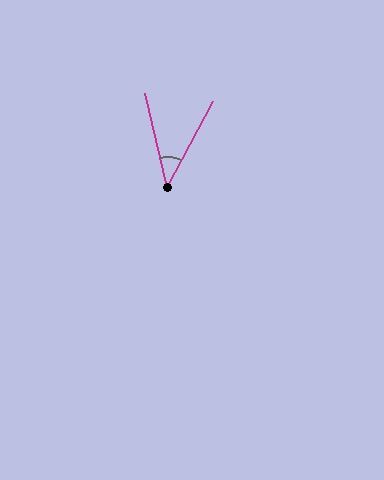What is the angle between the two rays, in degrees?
Approximately 41 degrees.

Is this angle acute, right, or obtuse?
It is acute.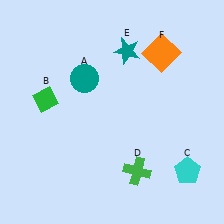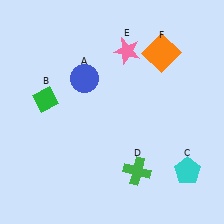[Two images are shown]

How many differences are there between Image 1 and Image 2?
There are 2 differences between the two images.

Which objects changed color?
A changed from teal to blue. E changed from teal to pink.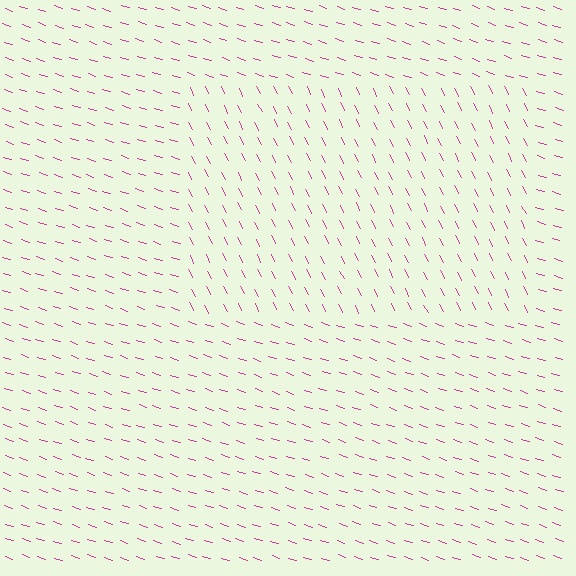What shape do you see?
I see a rectangle.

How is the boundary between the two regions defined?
The boundary is defined purely by a change in line orientation (approximately 45 degrees difference). All lines are the same color and thickness.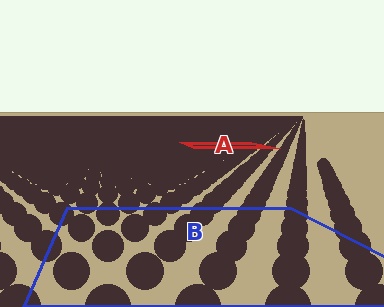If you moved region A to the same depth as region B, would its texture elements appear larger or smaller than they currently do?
They would appear larger. At a closer depth, the same texture elements are projected at a bigger on-screen size.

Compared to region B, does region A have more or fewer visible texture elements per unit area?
Region A has more texture elements per unit area — they are packed more densely because it is farther away.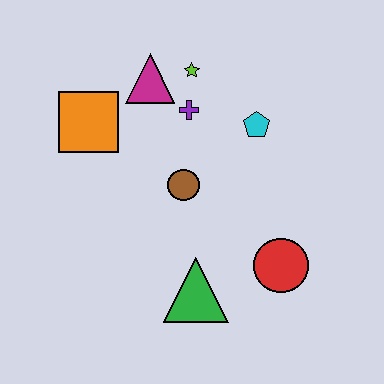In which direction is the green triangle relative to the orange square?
The green triangle is below the orange square.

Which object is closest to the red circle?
The green triangle is closest to the red circle.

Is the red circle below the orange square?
Yes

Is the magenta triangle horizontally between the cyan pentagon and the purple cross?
No